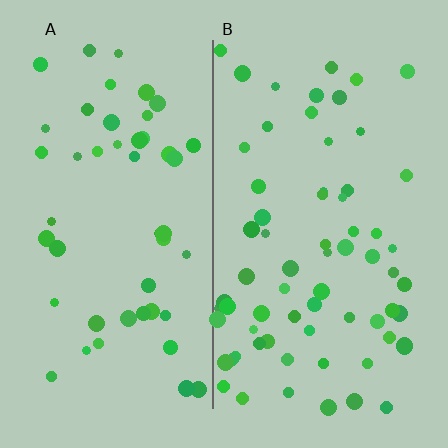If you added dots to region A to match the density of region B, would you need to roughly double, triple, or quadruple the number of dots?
Approximately double.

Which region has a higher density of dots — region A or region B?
B (the right).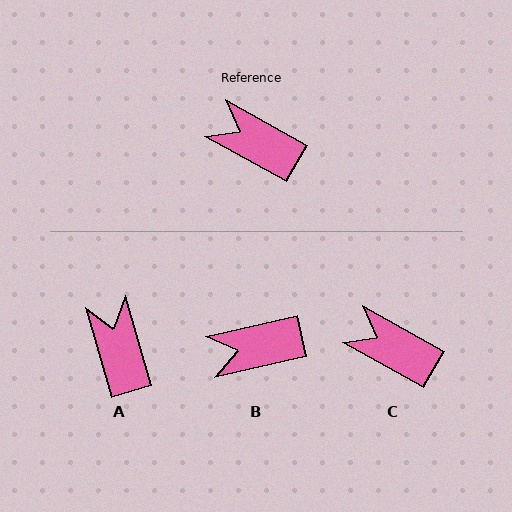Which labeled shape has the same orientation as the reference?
C.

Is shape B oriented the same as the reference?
No, it is off by about 42 degrees.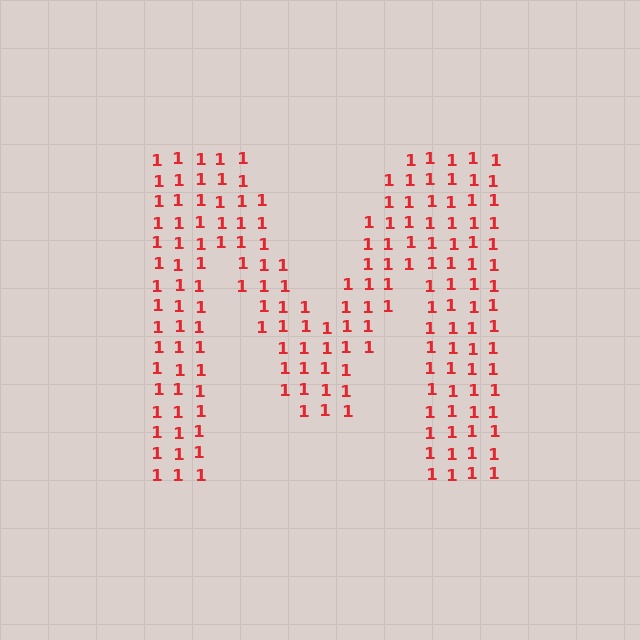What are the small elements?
The small elements are digit 1's.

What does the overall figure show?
The overall figure shows the letter M.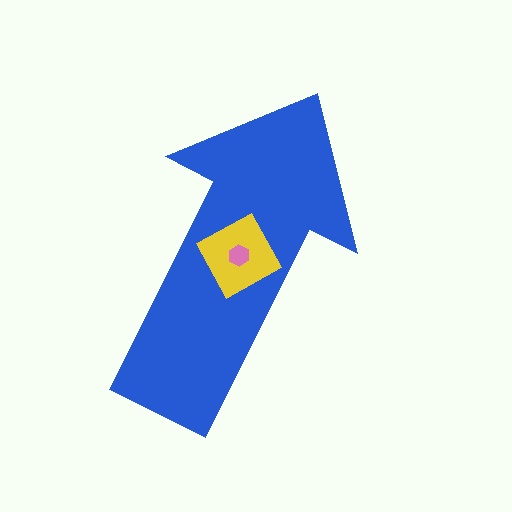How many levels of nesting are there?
3.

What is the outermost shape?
The blue arrow.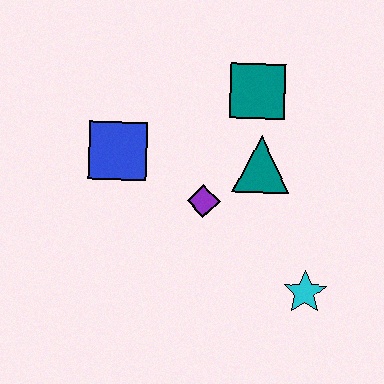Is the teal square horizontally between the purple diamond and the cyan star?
Yes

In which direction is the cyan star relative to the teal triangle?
The cyan star is below the teal triangle.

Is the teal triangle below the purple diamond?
No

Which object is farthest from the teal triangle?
The blue square is farthest from the teal triangle.